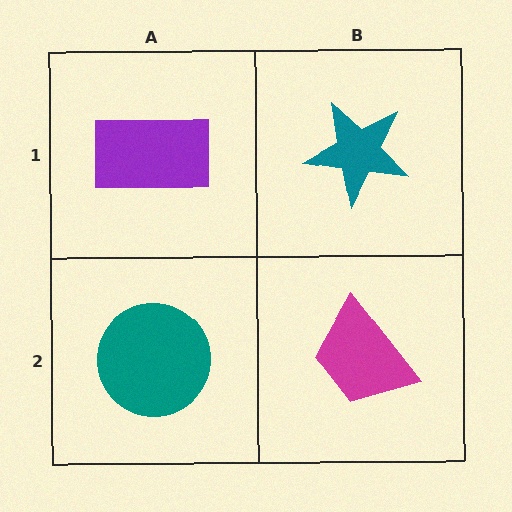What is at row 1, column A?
A purple rectangle.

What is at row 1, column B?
A teal star.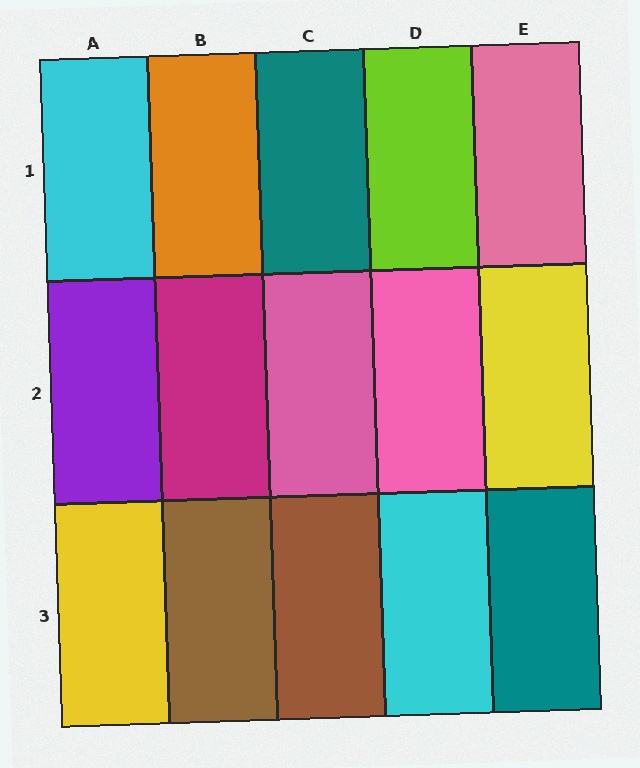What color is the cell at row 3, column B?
Brown.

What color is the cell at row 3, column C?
Brown.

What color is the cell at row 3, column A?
Yellow.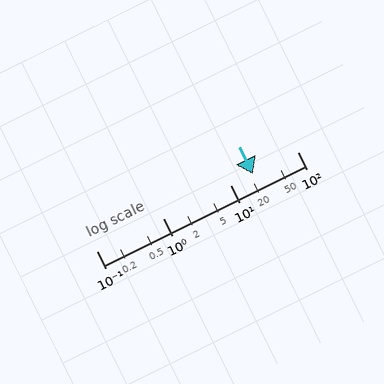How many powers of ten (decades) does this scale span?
The scale spans 3 decades, from 0.1 to 100.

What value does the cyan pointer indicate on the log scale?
The pointer indicates approximately 22.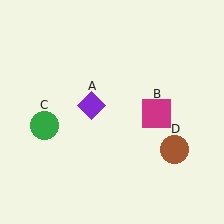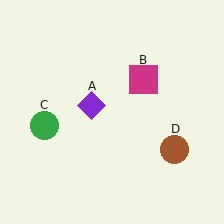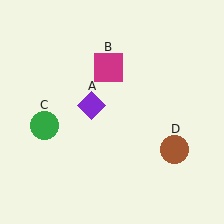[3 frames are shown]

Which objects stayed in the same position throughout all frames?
Purple diamond (object A) and green circle (object C) and brown circle (object D) remained stationary.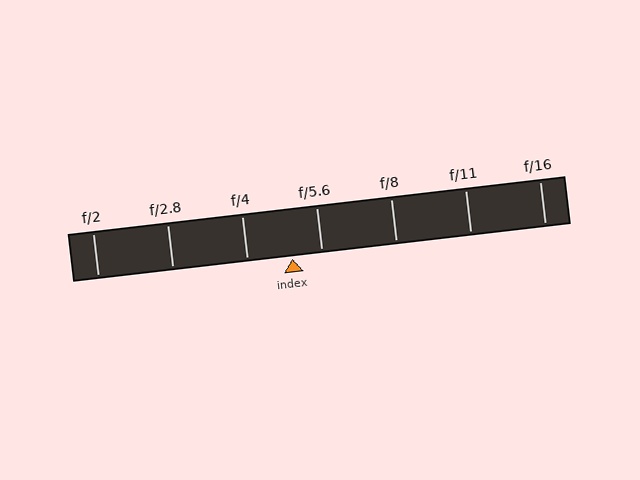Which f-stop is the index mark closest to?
The index mark is closest to f/5.6.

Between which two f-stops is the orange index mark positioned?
The index mark is between f/4 and f/5.6.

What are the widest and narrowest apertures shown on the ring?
The widest aperture shown is f/2 and the narrowest is f/16.